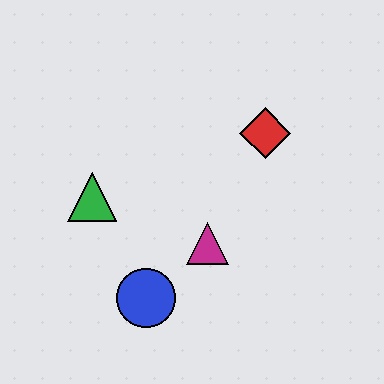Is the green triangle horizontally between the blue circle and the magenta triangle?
No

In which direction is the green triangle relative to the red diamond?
The green triangle is to the left of the red diamond.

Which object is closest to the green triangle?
The blue circle is closest to the green triangle.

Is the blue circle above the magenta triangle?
No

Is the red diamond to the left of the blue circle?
No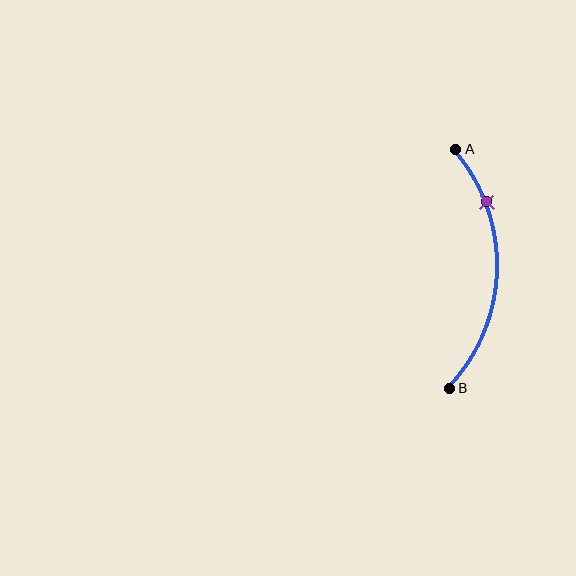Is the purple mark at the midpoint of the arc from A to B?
No. The purple mark lies on the arc but is closer to endpoint A. The arc midpoint would be at the point on the curve equidistant along the arc from both A and B.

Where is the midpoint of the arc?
The arc midpoint is the point on the curve farthest from the straight line joining A and B. It sits to the right of that line.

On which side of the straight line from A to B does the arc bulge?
The arc bulges to the right of the straight line connecting A and B.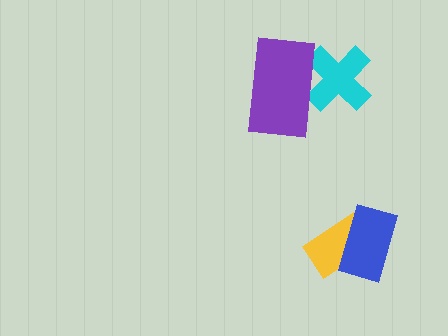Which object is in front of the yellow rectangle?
The blue rectangle is in front of the yellow rectangle.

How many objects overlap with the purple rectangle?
1 object overlaps with the purple rectangle.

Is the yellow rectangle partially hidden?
Yes, it is partially covered by another shape.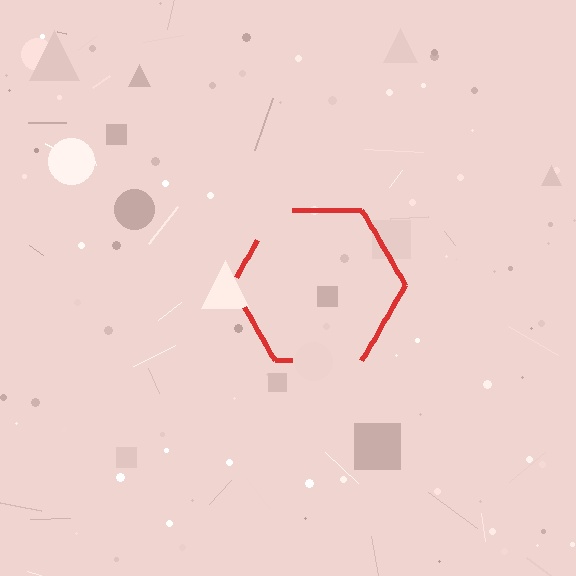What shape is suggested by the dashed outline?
The dashed outline suggests a hexagon.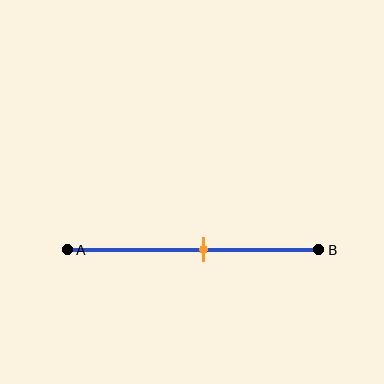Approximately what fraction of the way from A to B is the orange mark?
The orange mark is approximately 55% of the way from A to B.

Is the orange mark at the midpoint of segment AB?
No, the mark is at about 55% from A, not at the 50% midpoint.